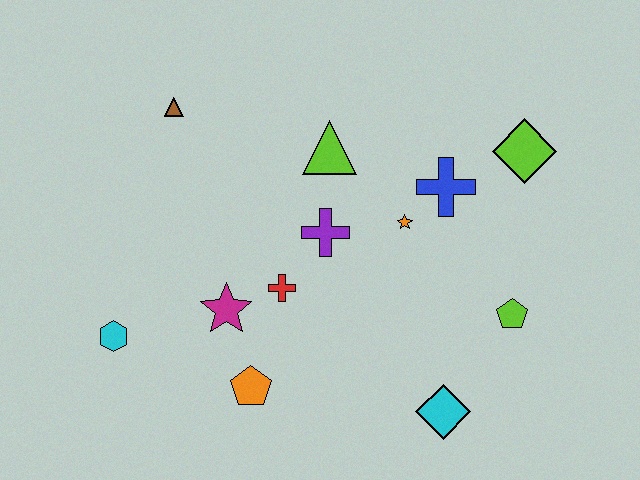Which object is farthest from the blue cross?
The cyan hexagon is farthest from the blue cross.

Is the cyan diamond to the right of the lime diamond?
No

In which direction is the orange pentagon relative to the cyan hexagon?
The orange pentagon is to the right of the cyan hexagon.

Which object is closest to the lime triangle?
The purple cross is closest to the lime triangle.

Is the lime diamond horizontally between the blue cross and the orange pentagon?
No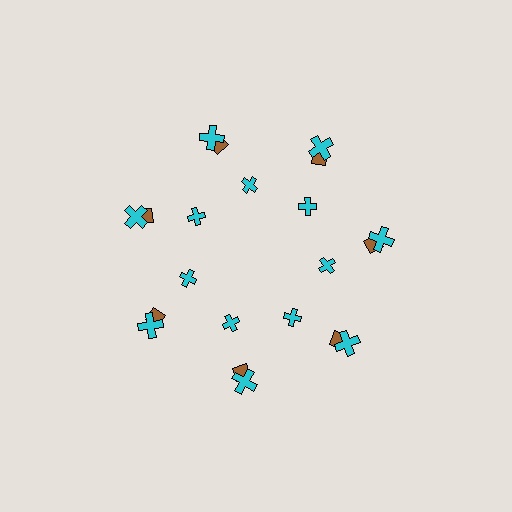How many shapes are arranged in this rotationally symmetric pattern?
There are 21 shapes, arranged in 7 groups of 3.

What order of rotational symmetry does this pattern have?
This pattern has 7-fold rotational symmetry.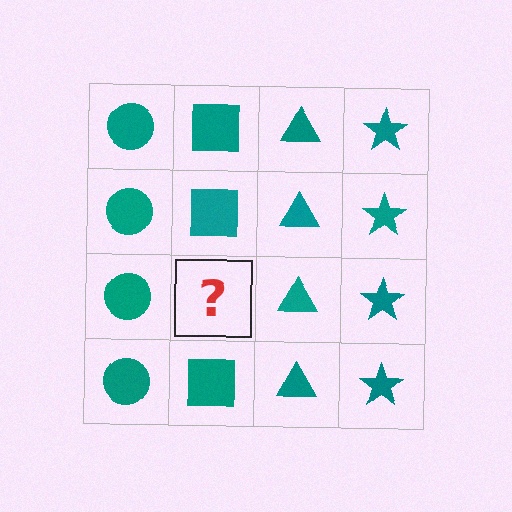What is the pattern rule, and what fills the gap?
The rule is that each column has a consistent shape. The gap should be filled with a teal square.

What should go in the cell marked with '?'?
The missing cell should contain a teal square.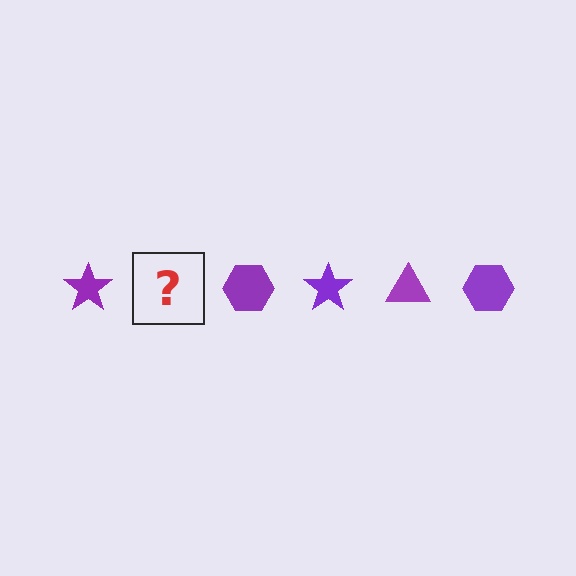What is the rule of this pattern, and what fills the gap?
The rule is that the pattern cycles through star, triangle, hexagon shapes in purple. The gap should be filled with a purple triangle.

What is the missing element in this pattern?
The missing element is a purple triangle.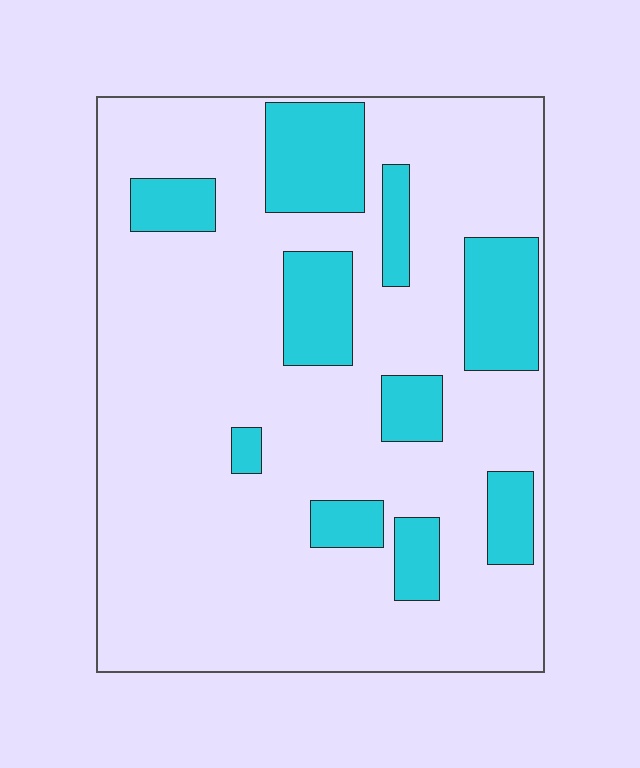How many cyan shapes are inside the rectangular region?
10.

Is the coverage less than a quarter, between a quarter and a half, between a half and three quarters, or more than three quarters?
Less than a quarter.